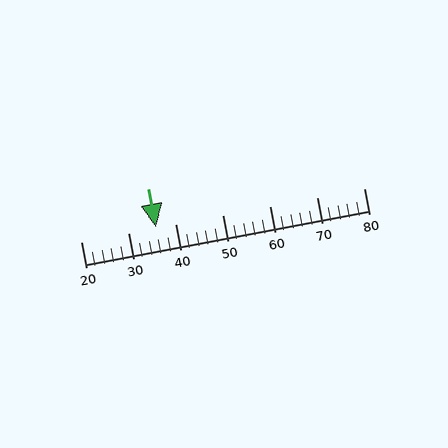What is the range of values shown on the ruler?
The ruler shows values from 20 to 80.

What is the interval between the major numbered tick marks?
The major tick marks are spaced 10 units apart.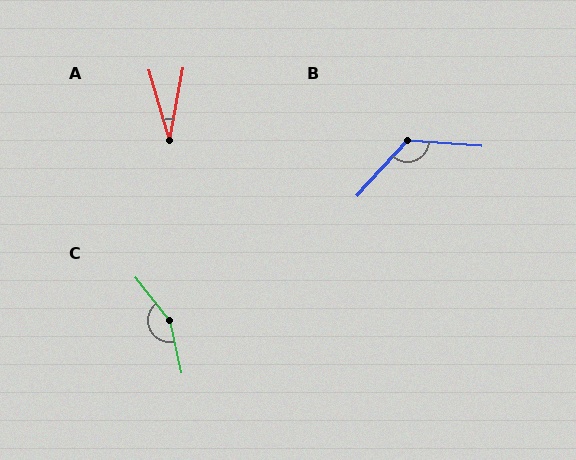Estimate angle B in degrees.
Approximately 128 degrees.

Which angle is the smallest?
A, at approximately 26 degrees.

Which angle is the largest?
C, at approximately 155 degrees.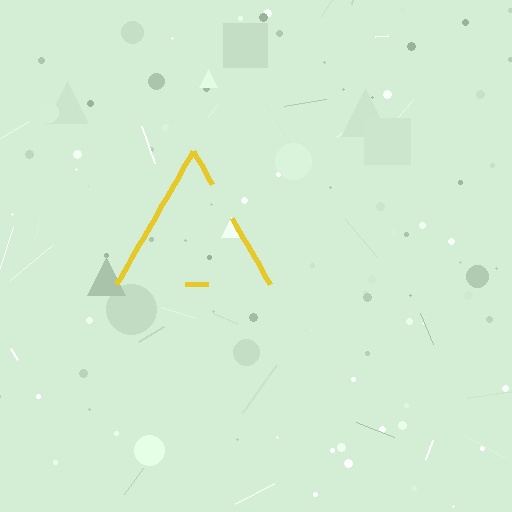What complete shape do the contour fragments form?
The contour fragments form a triangle.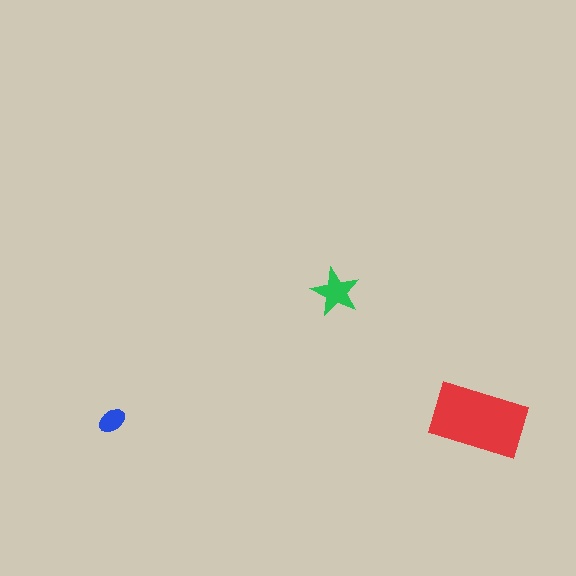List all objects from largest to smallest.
The red rectangle, the green star, the blue ellipse.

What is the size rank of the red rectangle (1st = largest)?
1st.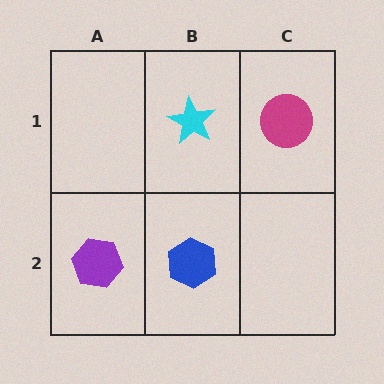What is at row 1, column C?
A magenta circle.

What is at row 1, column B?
A cyan star.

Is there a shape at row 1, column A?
No, that cell is empty.